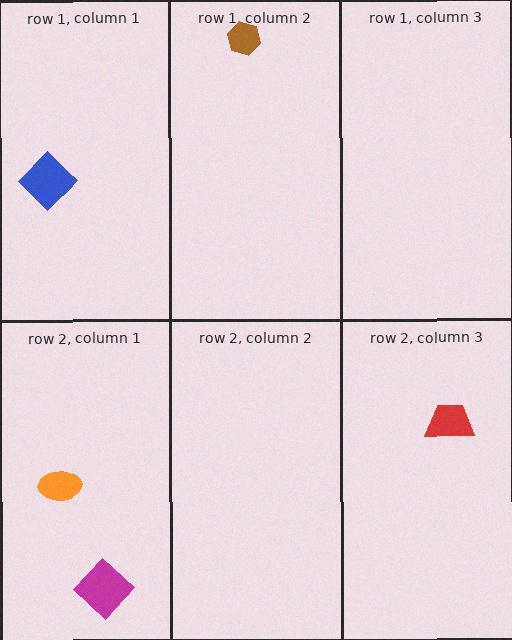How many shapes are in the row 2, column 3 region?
1.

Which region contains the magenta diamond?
The row 2, column 1 region.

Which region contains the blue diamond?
The row 1, column 1 region.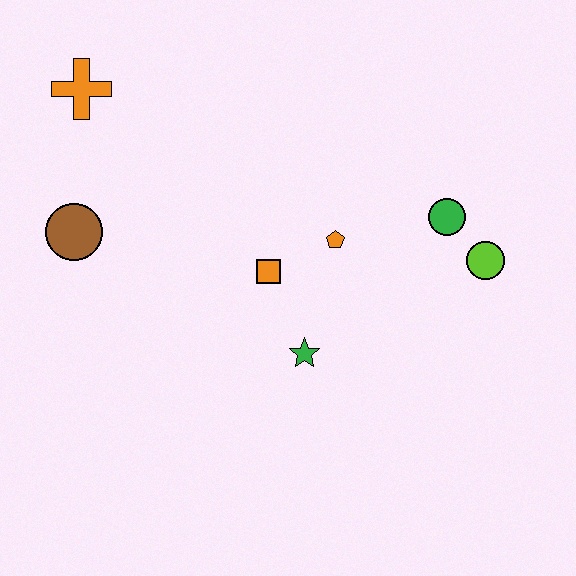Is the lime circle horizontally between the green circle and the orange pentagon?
No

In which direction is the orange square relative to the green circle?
The orange square is to the left of the green circle.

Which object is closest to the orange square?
The orange pentagon is closest to the orange square.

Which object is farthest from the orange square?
The orange cross is farthest from the orange square.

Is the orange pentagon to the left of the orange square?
No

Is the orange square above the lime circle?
No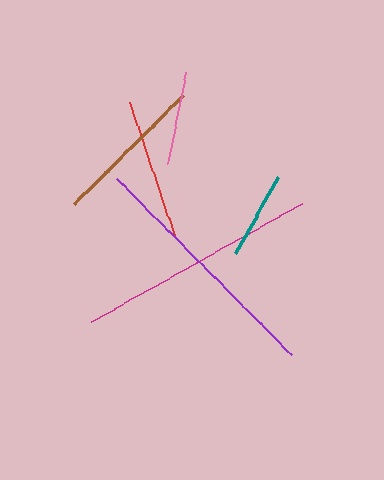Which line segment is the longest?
The purple line is the longest at approximately 248 pixels.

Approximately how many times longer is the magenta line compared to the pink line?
The magenta line is approximately 2.6 times the length of the pink line.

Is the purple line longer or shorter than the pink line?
The purple line is longer than the pink line.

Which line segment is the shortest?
The teal line is the shortest at approximately 87 pixels.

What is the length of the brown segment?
The brown segment is approximately 153 pixels long.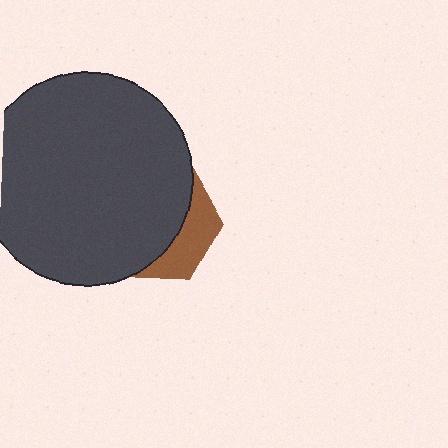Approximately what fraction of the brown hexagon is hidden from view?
Roughly 68% of the brown hexagon is hidden behind the dark gray circle.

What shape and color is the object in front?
The object in front is a dark gray circle.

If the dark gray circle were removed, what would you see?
You would see the complete brown hexagon.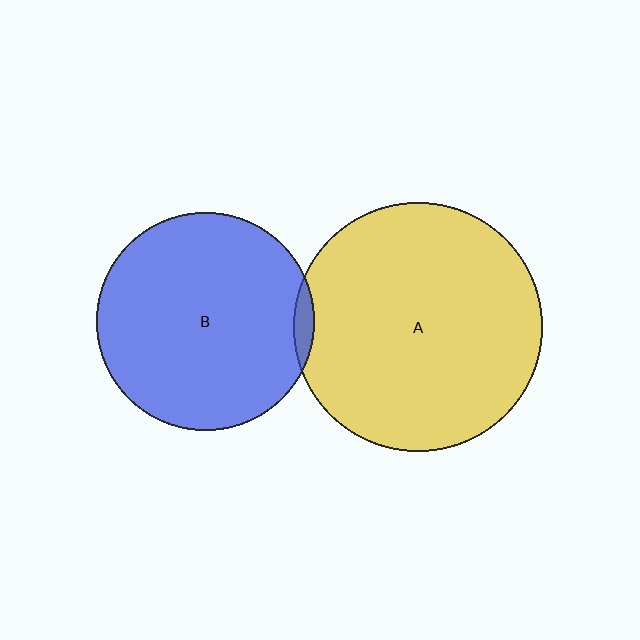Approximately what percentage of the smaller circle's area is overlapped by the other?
Approximately 5%.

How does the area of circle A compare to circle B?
Approximately 1.3 times.